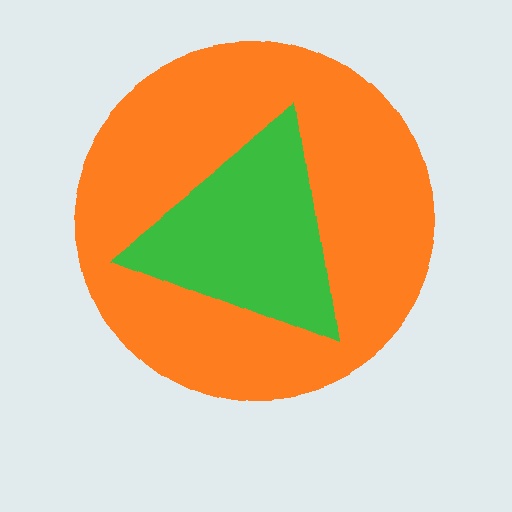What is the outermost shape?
The orange circle.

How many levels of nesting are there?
2.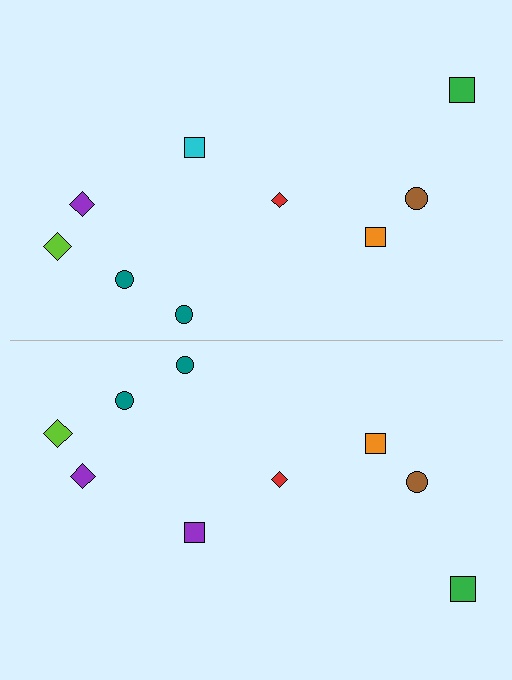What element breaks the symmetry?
The purple square on the bottom side breaks the symmetry — its mirror counterpart is cyan.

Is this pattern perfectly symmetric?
No, the pattern is not perfectly symmetric. The purple square on the bottom side breaks the symmetry — its mirror counterpart is cyan.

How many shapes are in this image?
There are 18 shapes in this image.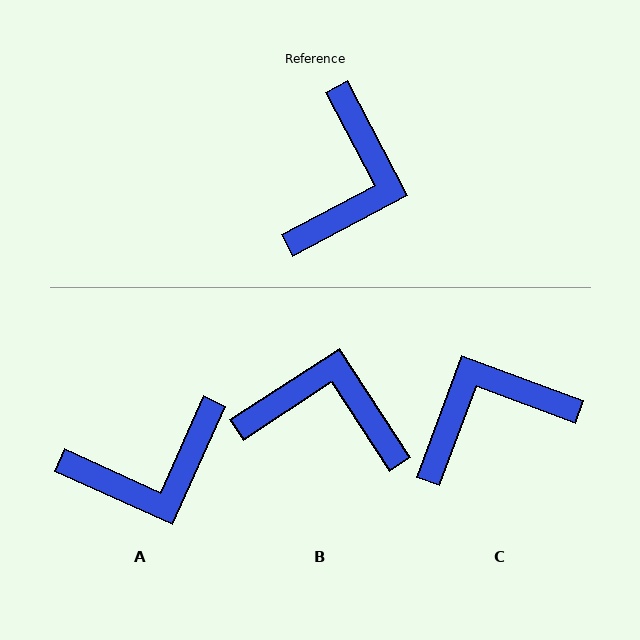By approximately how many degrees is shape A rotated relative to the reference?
Approximately 52 degrees clockwise.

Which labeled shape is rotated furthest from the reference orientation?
C, about 132 degrees away.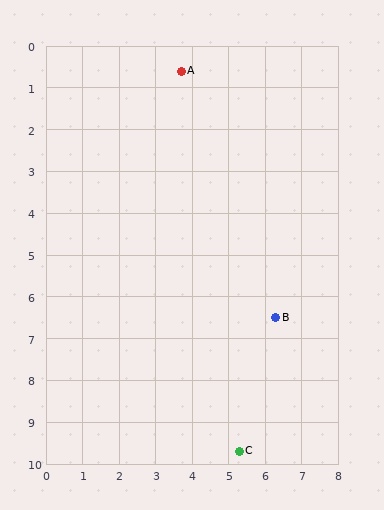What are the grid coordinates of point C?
Point C is at approximately (5.3, 9.7).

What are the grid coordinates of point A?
Point A is at approximately (3.7, 0.6).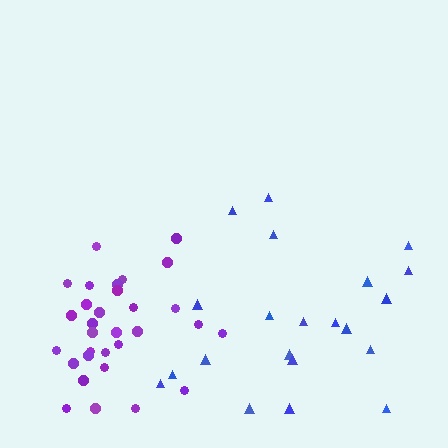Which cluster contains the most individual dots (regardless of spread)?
Purple (31).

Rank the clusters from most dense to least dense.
purple, blue.